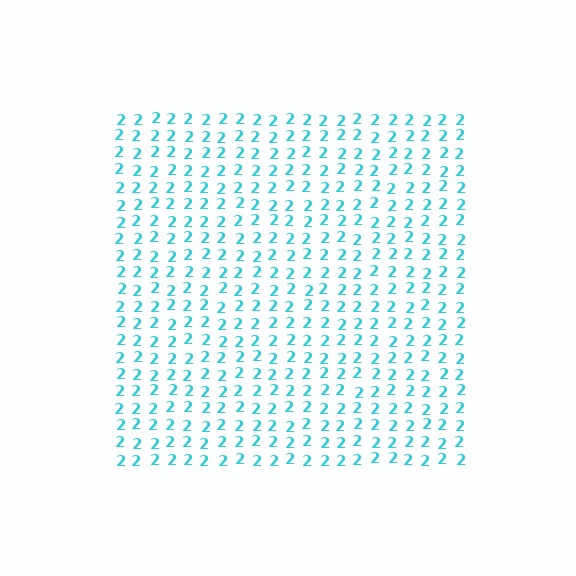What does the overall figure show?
The overall figure shows a square.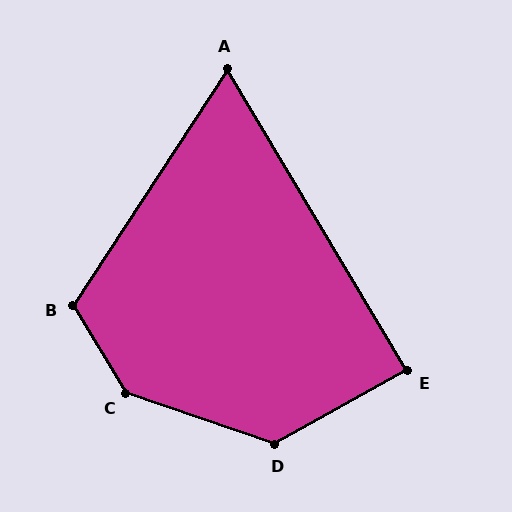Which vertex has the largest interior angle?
C, at approximately 140 degrees.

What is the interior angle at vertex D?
Approximately 132 degrees (obtuse).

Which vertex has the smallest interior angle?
A, at approximately 64 degrees.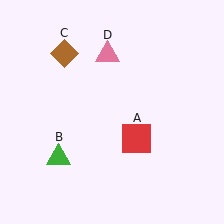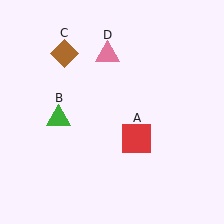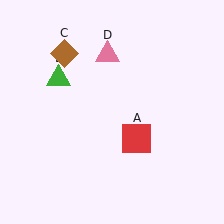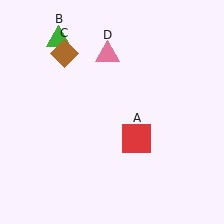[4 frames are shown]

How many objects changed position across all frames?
1 object changed position: green triangle (object B).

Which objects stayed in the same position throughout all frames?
Red square (object A) and brown diamond (object C) and pink triangle (object D) remained stationary.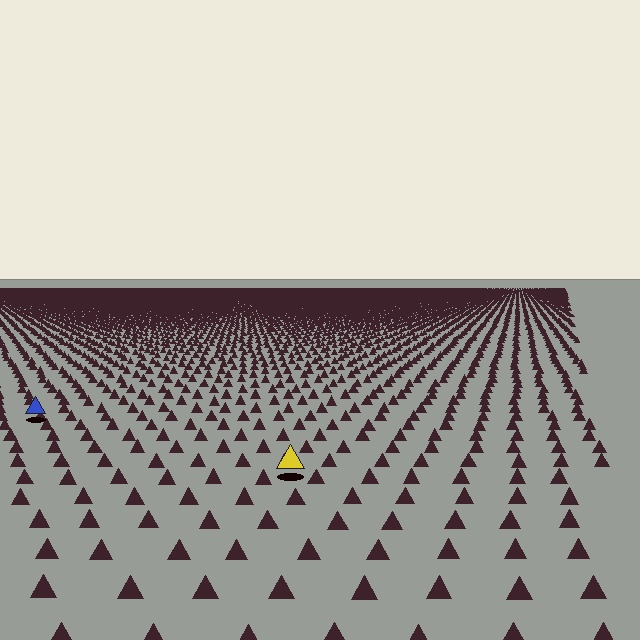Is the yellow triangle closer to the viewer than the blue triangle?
Yes. The yellow triangle is closer — you can tell from the texture gradient: the ground texture is coarser near it.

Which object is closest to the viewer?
The yellow triangle is closest. The texture marks near it are larger and more spread out.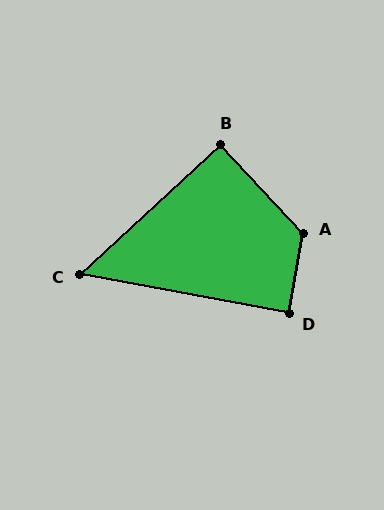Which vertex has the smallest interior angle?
C, at approximately 53 degrees.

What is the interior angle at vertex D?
Approximately 90 degrees (approximately right).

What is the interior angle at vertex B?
Approximately 90 degrees (approximately right).